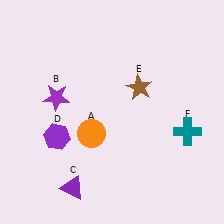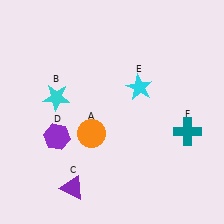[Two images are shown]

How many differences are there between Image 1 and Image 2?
There are 2 differences between the two images.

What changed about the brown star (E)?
In Image 1, E is brown. In Image 2, it changed to cyan.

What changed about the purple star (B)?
In Image 1, B is purple. In Image 2, it changed to cyan.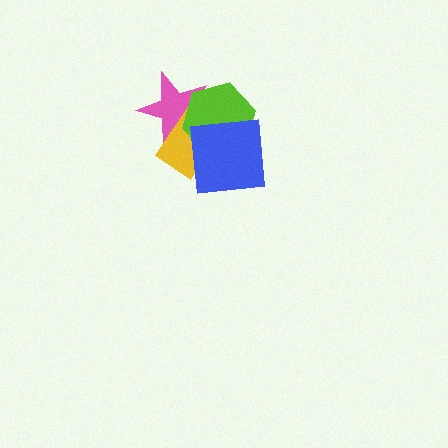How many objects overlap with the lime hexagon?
3 objects overlap with the lime hexagon.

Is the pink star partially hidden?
Yes, it is partially covered by another shape.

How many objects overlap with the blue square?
3 objects overlap with the blue square.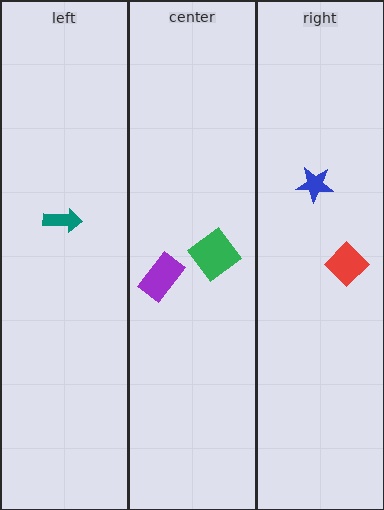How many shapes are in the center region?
2.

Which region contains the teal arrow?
The left region.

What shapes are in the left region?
The teal arrow.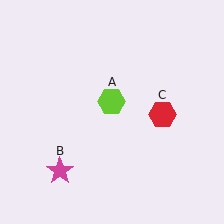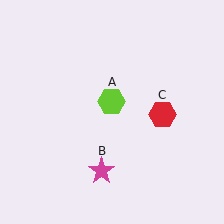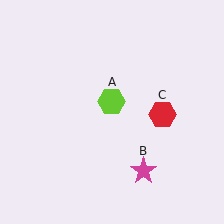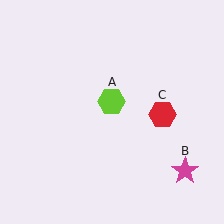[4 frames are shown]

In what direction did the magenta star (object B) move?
The magenta star (object B) moved right.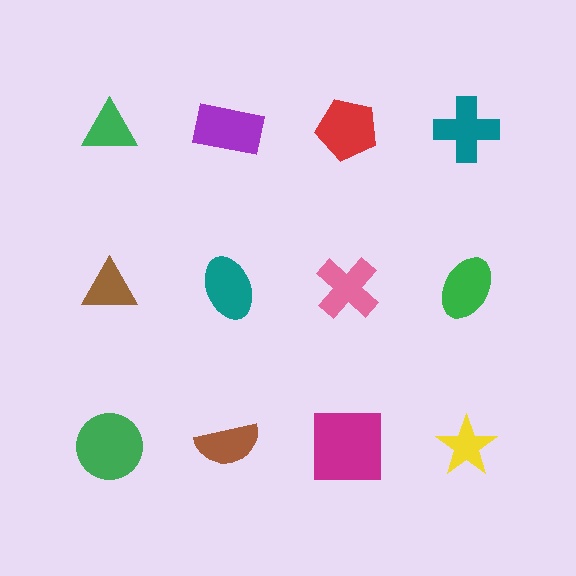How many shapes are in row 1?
4 shapes.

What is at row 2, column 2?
A teal ellipse.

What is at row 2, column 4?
A green ellipse.